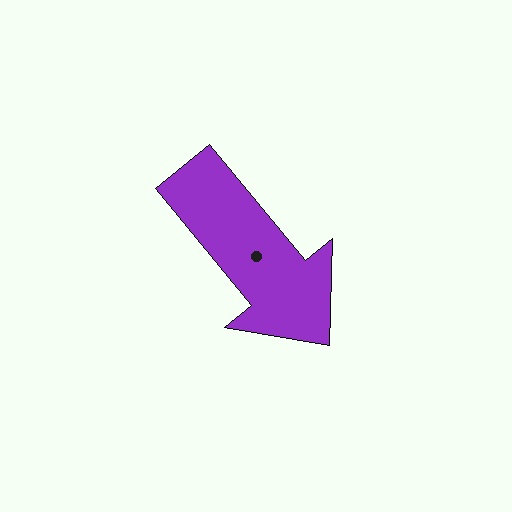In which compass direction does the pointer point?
Southeast.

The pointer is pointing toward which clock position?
Roughly 5 o'clock.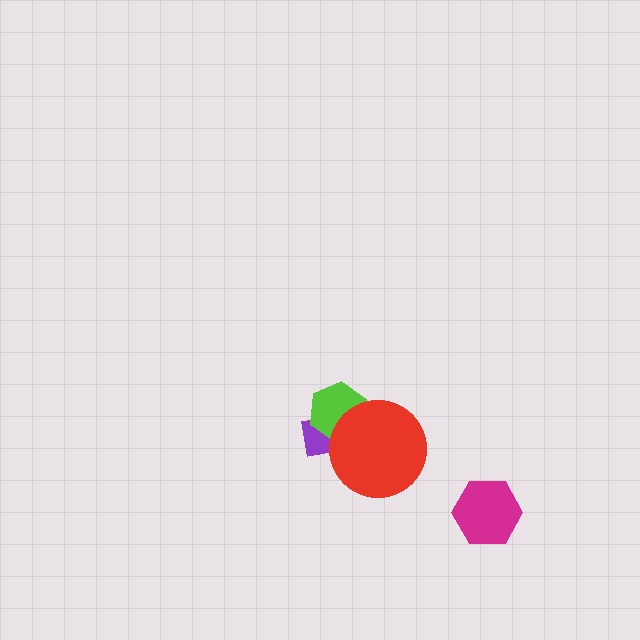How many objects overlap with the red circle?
2 objects overlap with the red circle.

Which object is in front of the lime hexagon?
The red circle is in front of the lime hexagon.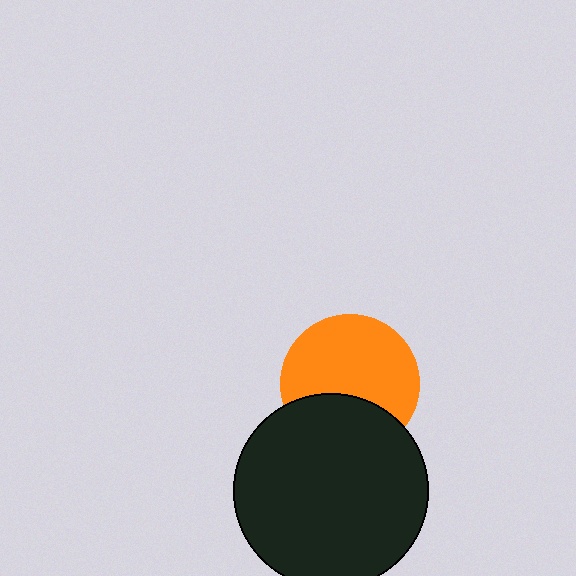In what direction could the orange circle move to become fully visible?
The orange circle could move up. That would shift it out from behind the black circle entirely.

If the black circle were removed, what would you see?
You would see the complete orange circle.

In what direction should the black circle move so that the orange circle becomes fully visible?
The black circle should move down. That is the shortest direction to clear the overlap and leave the orange circle fully visible.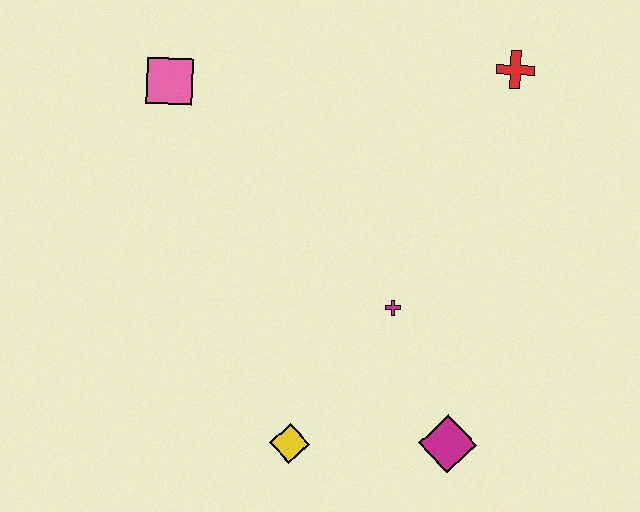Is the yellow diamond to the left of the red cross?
Yes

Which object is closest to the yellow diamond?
The magenta diamond is closest to the yellow diamond.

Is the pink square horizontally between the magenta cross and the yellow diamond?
No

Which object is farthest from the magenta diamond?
The pink square is farthest from the magenta diamond.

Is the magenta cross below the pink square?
Yes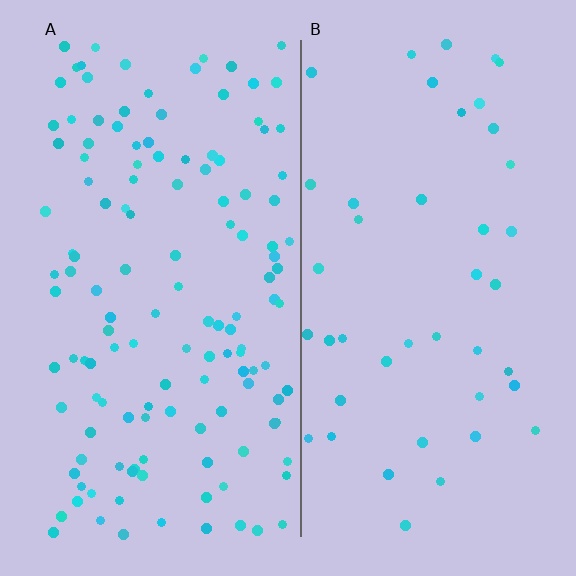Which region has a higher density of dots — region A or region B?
A (the left).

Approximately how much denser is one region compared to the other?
Approximately 3.1× — region A over region B.